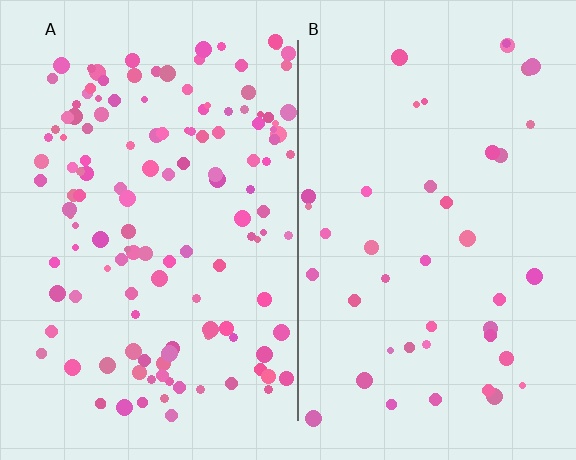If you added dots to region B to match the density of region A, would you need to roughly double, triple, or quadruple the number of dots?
Approximately triple.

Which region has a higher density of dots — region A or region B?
A (the left).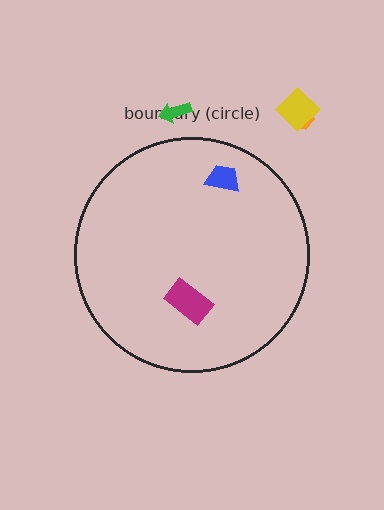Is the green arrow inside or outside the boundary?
Outside.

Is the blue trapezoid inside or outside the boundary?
Inside.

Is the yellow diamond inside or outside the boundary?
Outside.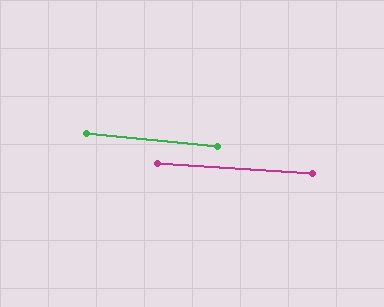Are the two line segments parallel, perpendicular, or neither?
Parallel — their directions differ by only 1.9°.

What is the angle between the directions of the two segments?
Approximately 2 degrees.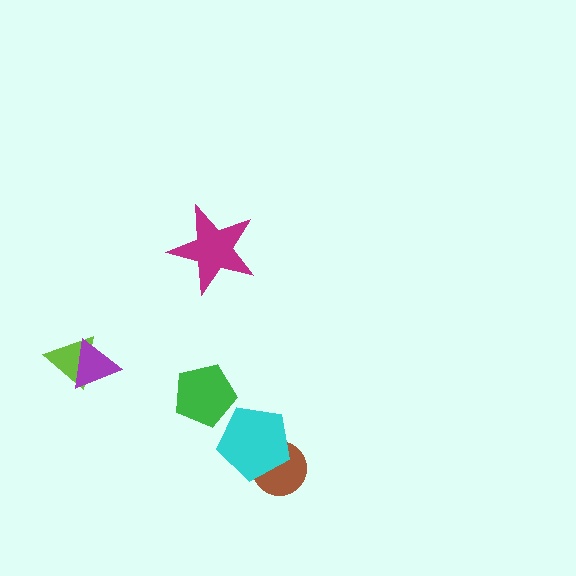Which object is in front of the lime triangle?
The purple triangle is in front of the lime triangle.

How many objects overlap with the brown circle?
1 object overlaps with the brown circle.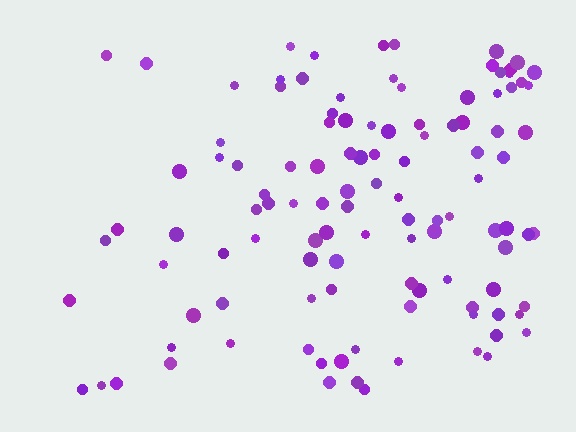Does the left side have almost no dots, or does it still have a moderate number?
Still a moderate number, just noticeably fewer than the right.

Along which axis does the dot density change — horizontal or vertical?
Horizontal.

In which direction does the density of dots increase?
From left to right, with the right side densest.